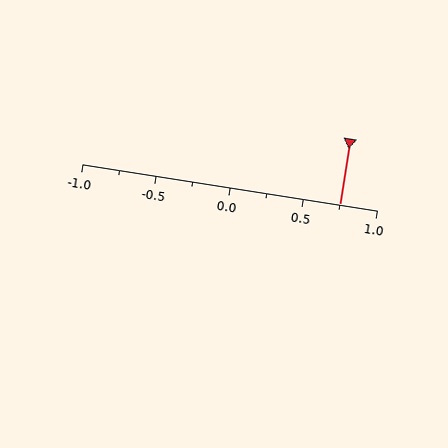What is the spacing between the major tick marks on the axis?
The major ticks are spaced 0.5 apart.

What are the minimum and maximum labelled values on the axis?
The axis runs from -1.0 to 1.0.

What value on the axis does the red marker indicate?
The marker indicates approximately 0.75.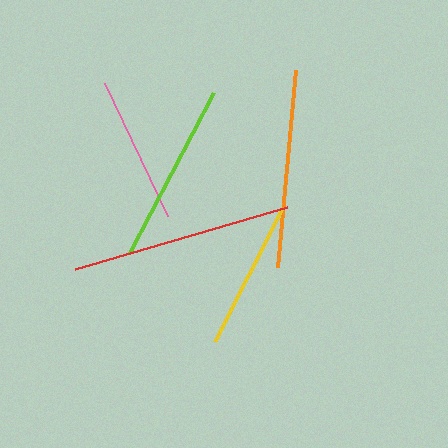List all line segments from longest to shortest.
From longest to shortest: red, orange, lime, yellow, pink.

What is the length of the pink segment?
The pink segment is approximately 147 pixels long.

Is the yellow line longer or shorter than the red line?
The red line is longer than the yellow line.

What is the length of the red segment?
The red segment is approximately 221 pixels long.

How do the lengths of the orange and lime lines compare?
The orange and lime lines are approximately the same length.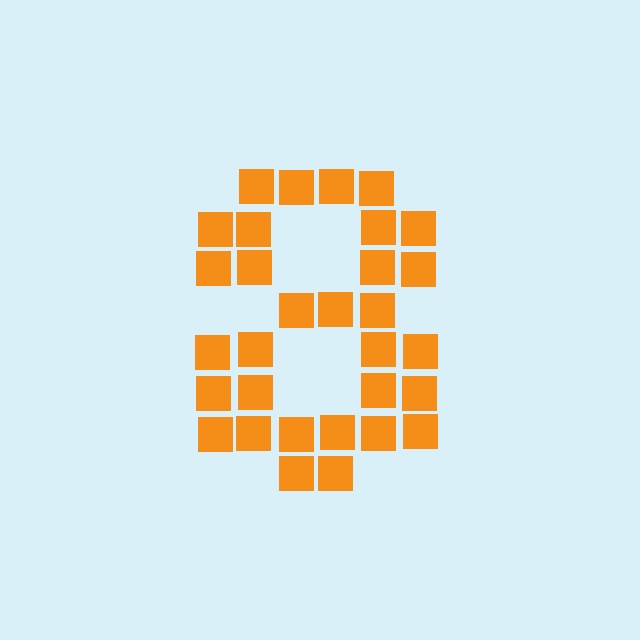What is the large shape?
The large shape is the digit 8.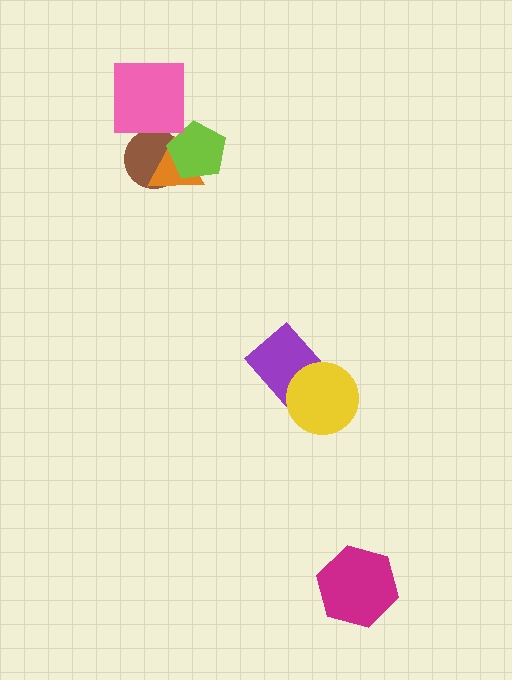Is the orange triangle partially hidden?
Yes, it is partially covered by another shape.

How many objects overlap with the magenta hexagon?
0 objects overlap with the magenta hexagon.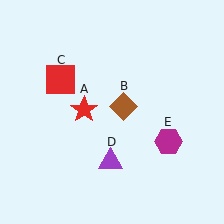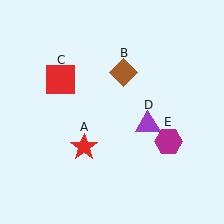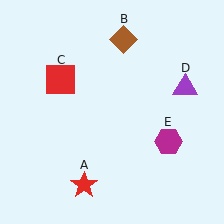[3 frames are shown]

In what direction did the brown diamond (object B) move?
The brown diamond (object B) moved up.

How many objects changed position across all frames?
3 objects changed position: red star (object A), brown diamond (object B), purple triangle (object D).